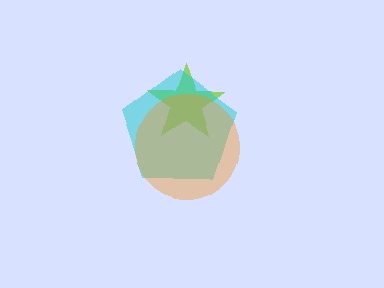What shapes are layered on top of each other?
The layered shapes are: a lime star, a cyan pentagon, an orange circle.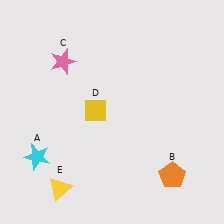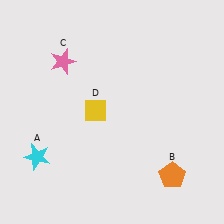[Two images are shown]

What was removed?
The yellow triangle (E) was removed in Image 2.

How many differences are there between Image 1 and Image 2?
There is 1 difference between the two images.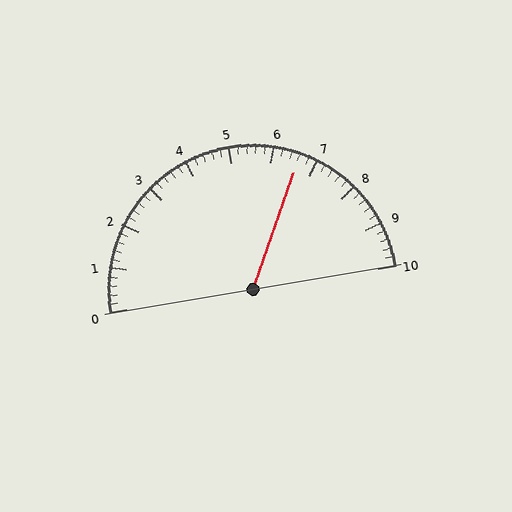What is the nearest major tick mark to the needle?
The nearest major tick mark is 7.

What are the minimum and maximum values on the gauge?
The gauge ranges from 0 to 10.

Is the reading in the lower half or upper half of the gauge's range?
The reading is in the upper half of the range (0 to 10).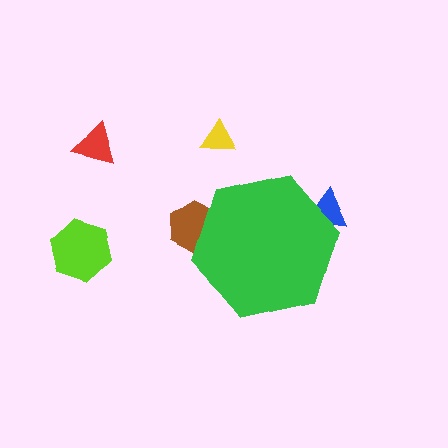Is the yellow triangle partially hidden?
No, the yellow triangle is fully visible.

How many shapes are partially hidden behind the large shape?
2 shapes are partially hidden.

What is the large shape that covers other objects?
A green hexagon.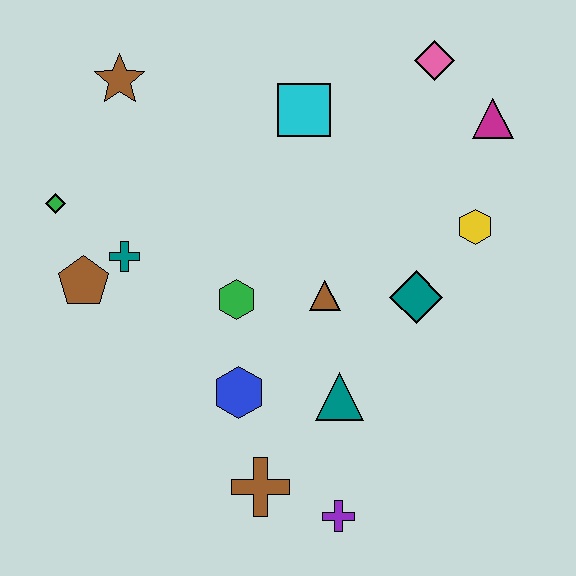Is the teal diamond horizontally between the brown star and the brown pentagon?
No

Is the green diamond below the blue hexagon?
No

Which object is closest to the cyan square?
The pink diamond is closest to the cyan square.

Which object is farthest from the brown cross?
The pink diamond is farthest from the brown cross.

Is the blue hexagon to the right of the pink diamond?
No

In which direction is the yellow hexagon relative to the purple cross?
The yellow hexagon is above the purple cross.